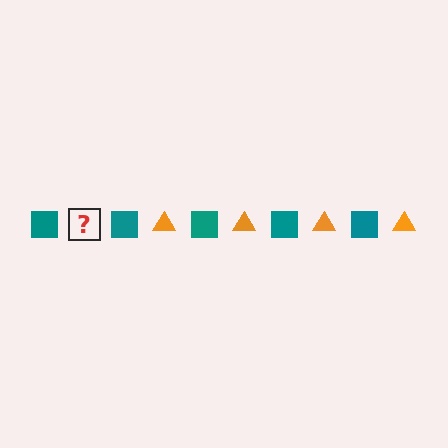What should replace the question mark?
The question mark should be replaced with an orange triangle.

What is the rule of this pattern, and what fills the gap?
The rule is that the pattern alternates between teal square and orange triangle. The gap should be filled with an orange triangle.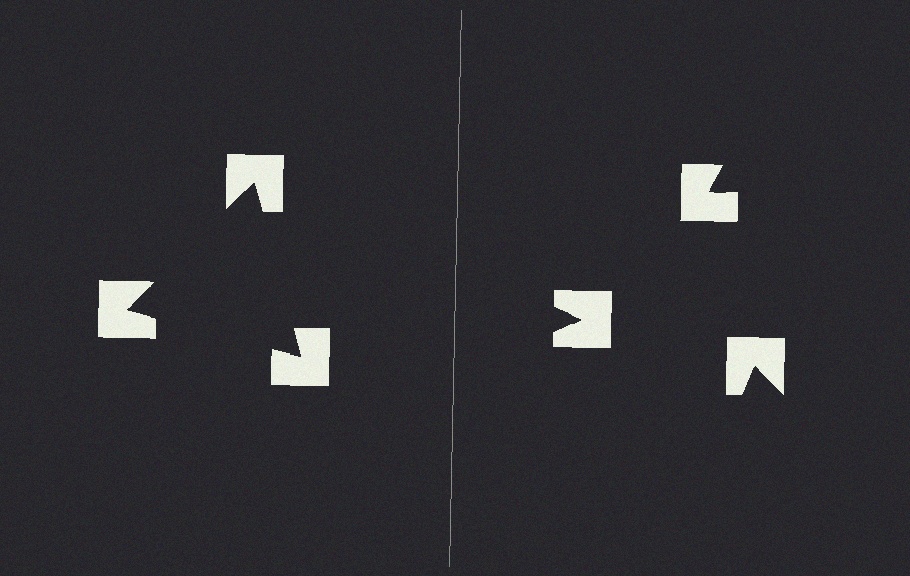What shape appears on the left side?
An illusory triangle.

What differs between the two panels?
The notched squares are positioned identically on both sides; only the wedge orientations differ. On the left they align to a triangle; on the right they are misaligned.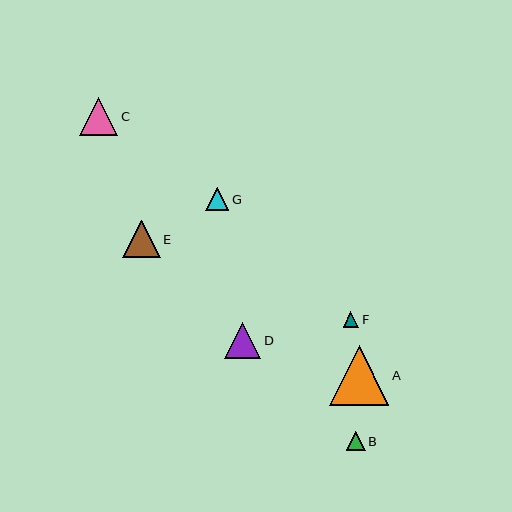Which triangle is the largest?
Triangle A is the largest with a size of approximately 60 pixels.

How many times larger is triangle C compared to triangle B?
Triangle C is approximately 2.0 times the size of triangle B.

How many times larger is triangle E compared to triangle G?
Triangle E is approximately 1.6 times the size of triangle G.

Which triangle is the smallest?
Triangle F is the smallest with a size of approximately 16 pixels.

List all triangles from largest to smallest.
From largest to smallest: A, C, E, D, G, B, F.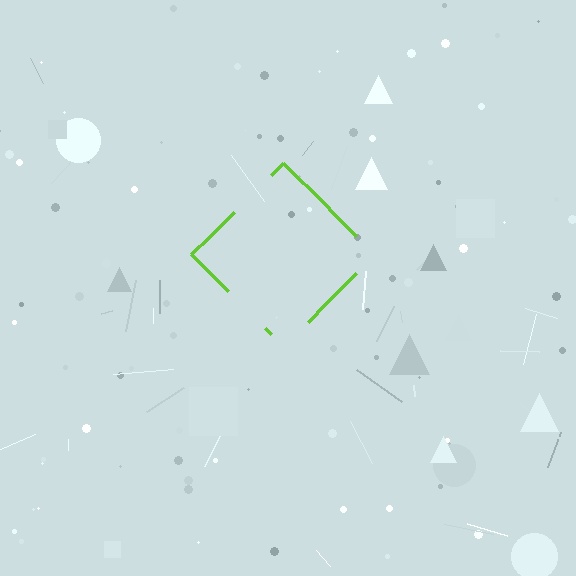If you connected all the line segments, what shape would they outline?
They would outline a diamond.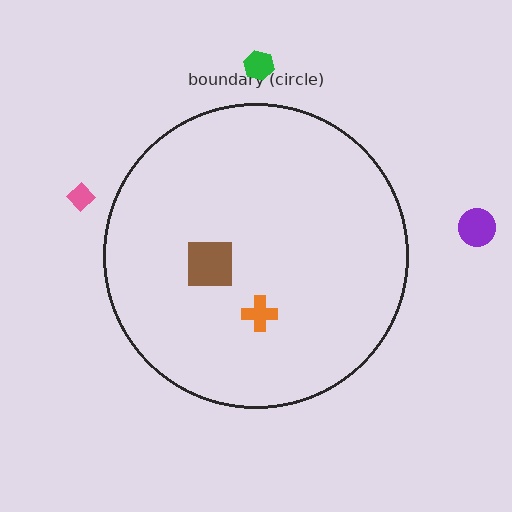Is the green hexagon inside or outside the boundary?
Outside.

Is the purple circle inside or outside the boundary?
Outside.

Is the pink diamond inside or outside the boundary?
Outside.